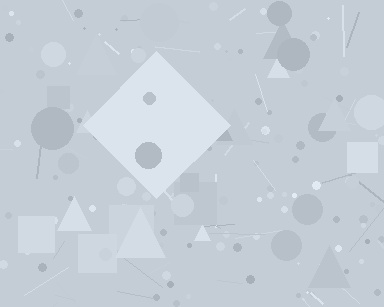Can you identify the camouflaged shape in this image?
The camouflaged shape is a diamond.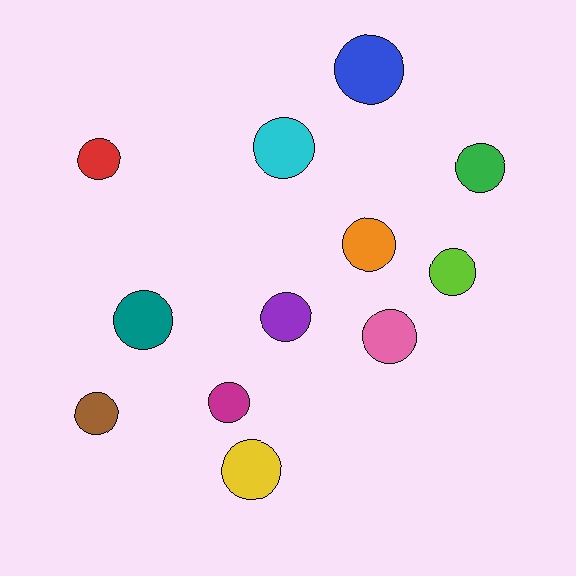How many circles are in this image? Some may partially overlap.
There are 12 circles.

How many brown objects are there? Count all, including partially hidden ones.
There is 1 brown object.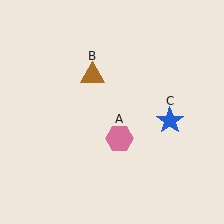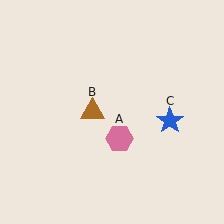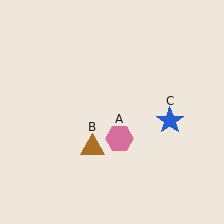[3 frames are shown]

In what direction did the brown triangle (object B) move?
The brown triangle (object B) moved down.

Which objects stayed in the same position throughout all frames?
Pink hexagon (object A) and blue star (object C) remained stationary.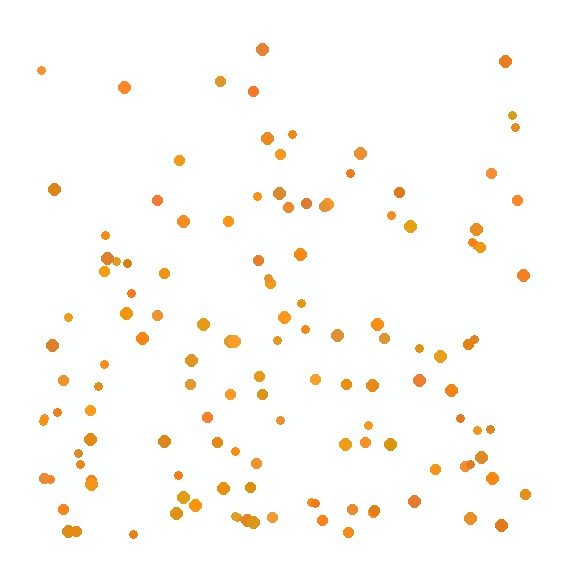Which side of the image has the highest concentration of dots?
The bottom.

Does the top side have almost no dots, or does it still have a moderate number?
Still a moderate number, just noticeably fewer than the bottom.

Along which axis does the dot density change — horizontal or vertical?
Vertical.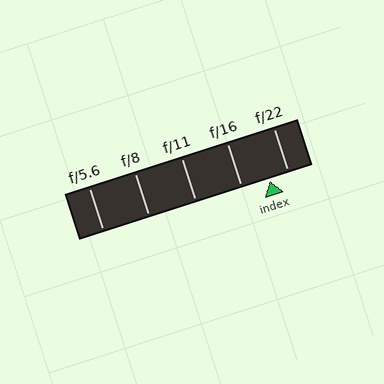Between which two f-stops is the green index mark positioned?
The index mark is between f/16 and f/22.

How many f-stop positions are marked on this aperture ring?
There are 5 f-stop positions marked.